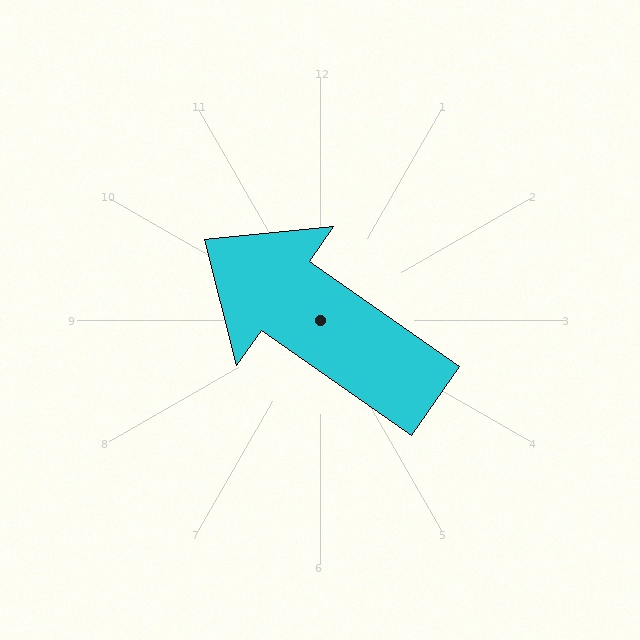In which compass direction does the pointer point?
Northwest.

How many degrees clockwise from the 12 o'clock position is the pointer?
Approximately 305 degrees.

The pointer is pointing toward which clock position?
Roughly 10 o'clock.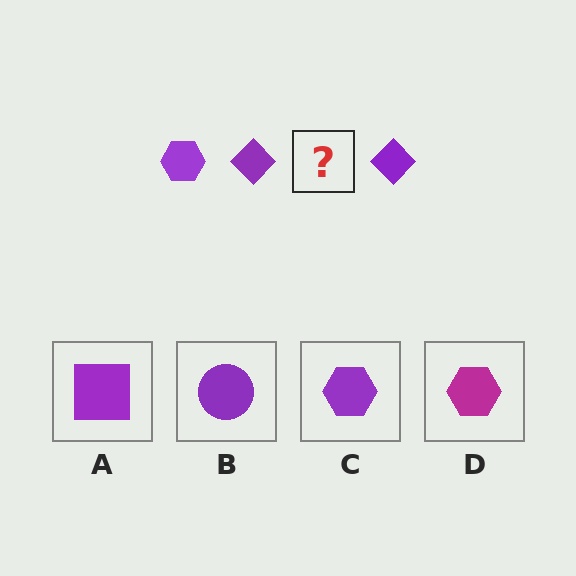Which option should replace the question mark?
Option C.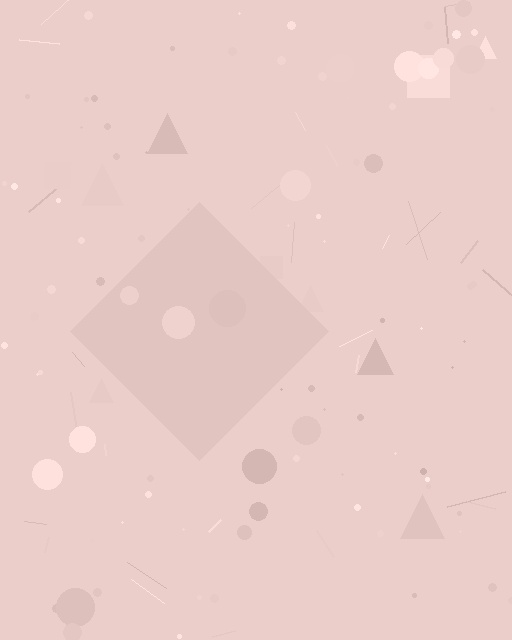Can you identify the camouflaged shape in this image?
The camouflaged shape is a diamond.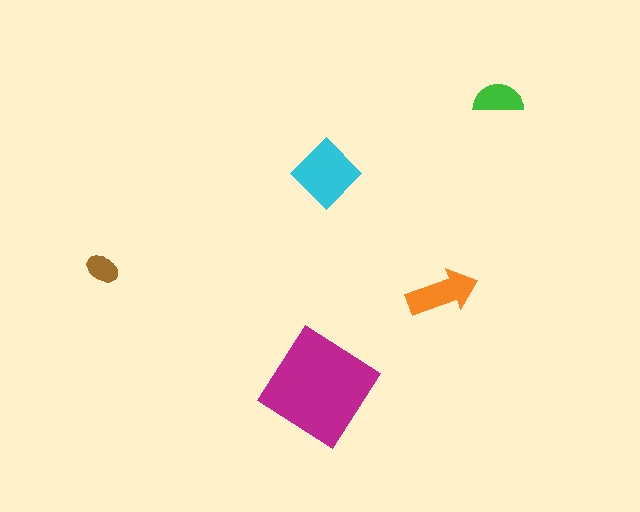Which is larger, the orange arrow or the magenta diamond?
The magenta diamond.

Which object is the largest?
The magenta diamond.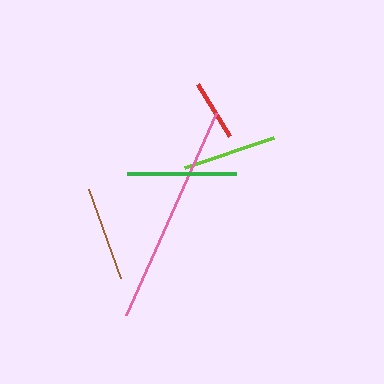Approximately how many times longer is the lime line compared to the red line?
The lime line is approximately 1.5 times the length of the red line.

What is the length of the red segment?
The red segment is approximately 61 pixels long.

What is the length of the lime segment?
The lime segment is approximately 94 pixels long.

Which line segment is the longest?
The pink line is the longest at approximately 221 pixels.